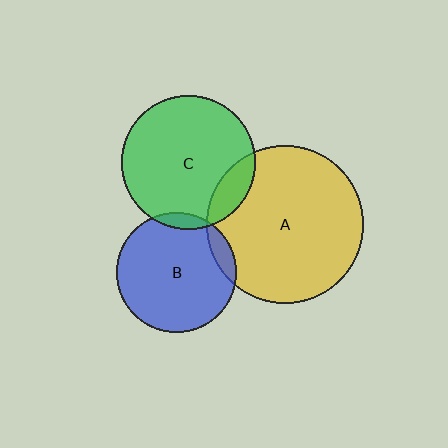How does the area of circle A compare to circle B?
Approximately 1.7 times.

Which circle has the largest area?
Circle A (yellow).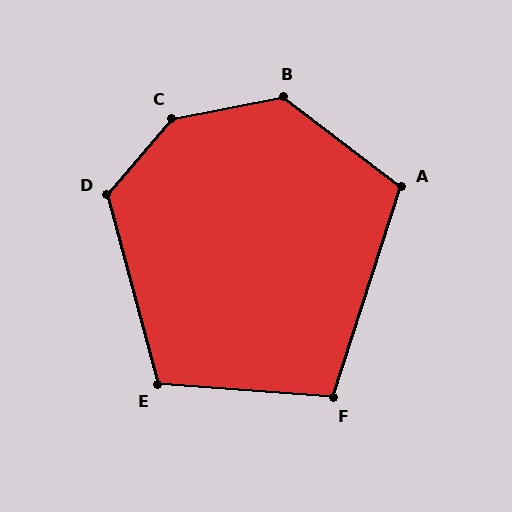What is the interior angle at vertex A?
Approximately 109 degrees (obtuse).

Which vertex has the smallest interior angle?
F, at approximately 104 degrees.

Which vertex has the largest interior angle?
C, at approximately 141 degrees.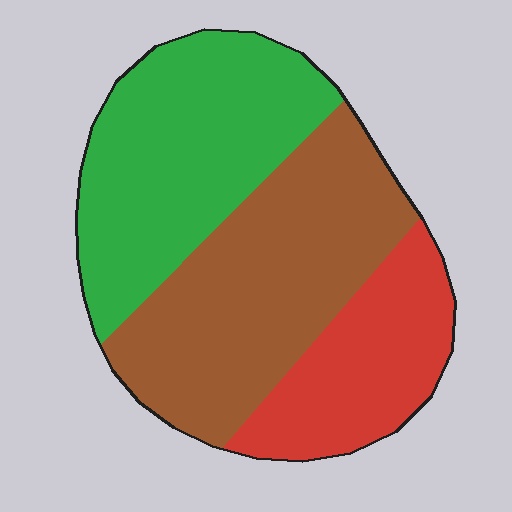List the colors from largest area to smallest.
From largest to smallest: brown, green, red.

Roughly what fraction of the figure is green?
Green takes up between a quarter and a half of the figure.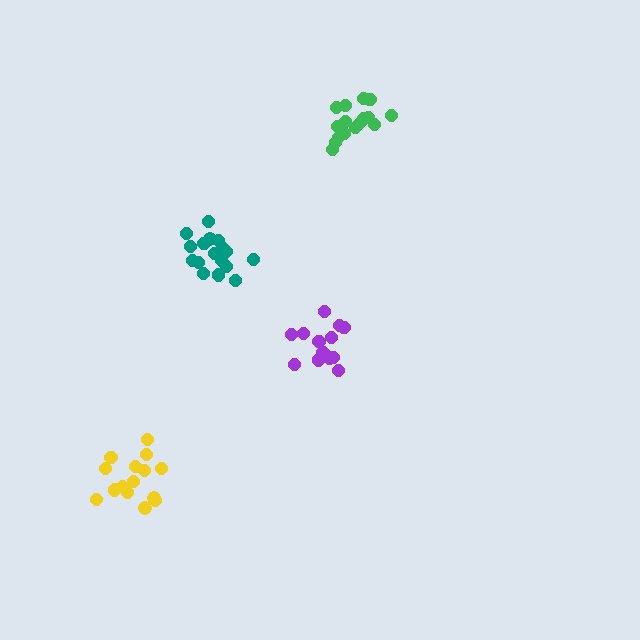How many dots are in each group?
Group 1: 16 dots, Group 2: 13 dots, Group 3: 17 dots, Group 4: 15 dots (61 total).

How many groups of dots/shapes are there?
There are 4 groups.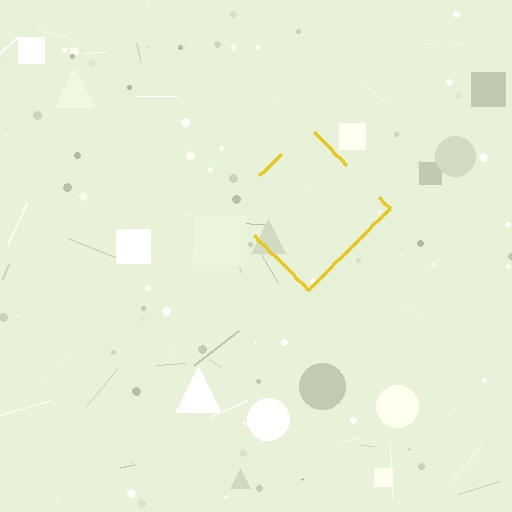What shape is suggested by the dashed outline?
The dashed outline suggests a diamond.